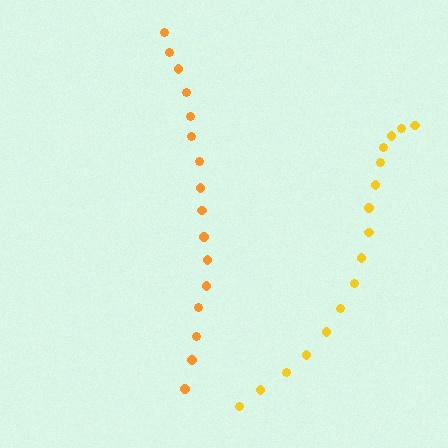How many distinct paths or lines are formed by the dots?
There are 2 distinct paths.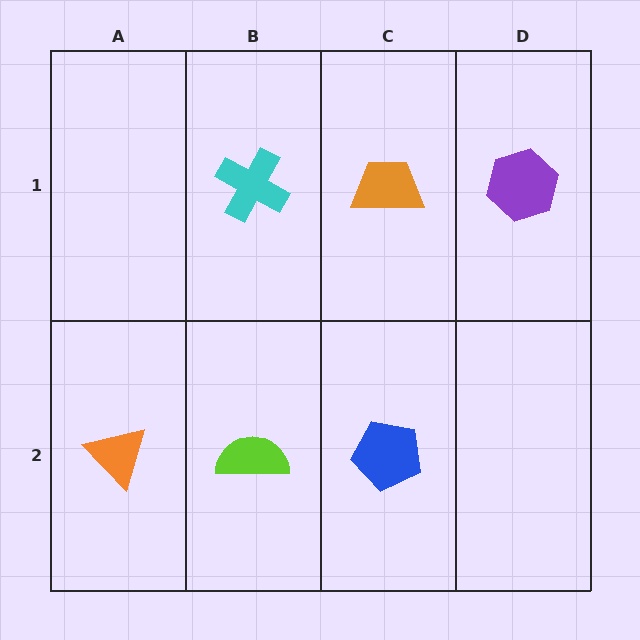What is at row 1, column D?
A purple hexagon.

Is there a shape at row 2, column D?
No, that cell is empty.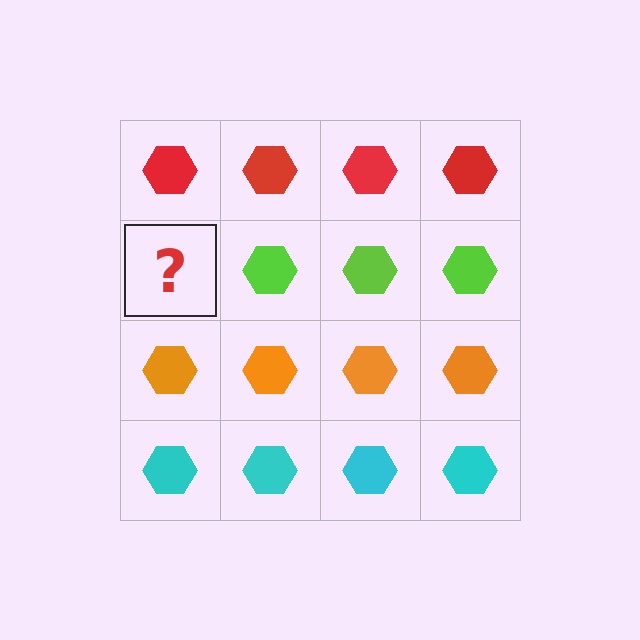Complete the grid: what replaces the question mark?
The question mark should be replaced with a lime hexagon.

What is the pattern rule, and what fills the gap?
The rule is that each row has a consistent color. The gap should be filled with a lime hexagon.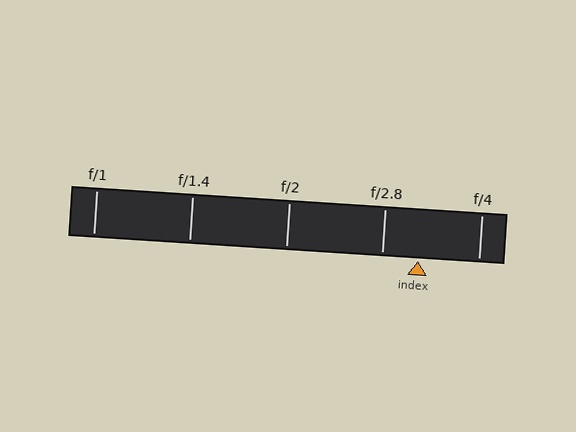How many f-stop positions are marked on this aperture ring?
There are 5 f-stop positions marked.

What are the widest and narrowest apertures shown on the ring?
The widest aperture shown is f/1 and the narrowest is f/4.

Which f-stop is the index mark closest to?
The index mark is closest to f/2.8.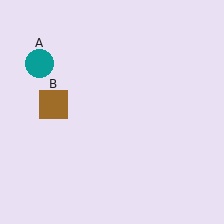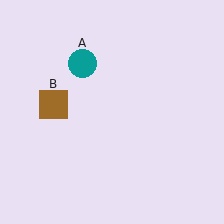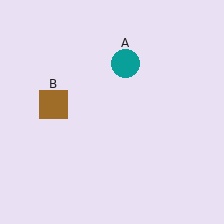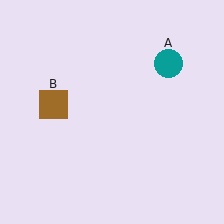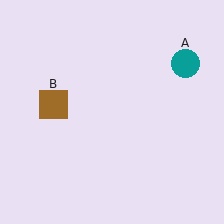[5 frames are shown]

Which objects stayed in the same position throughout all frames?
Brown square (object B) remained stationary.